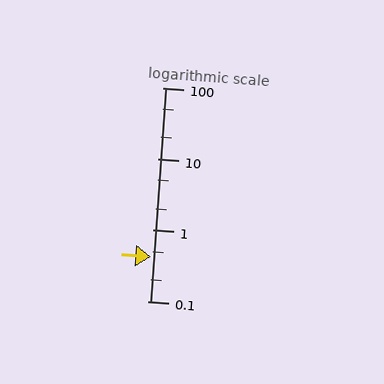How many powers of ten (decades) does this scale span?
The scale spans 3 decades, from 0.1 to 100.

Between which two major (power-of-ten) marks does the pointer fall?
The pointer is between 0.1 and 1.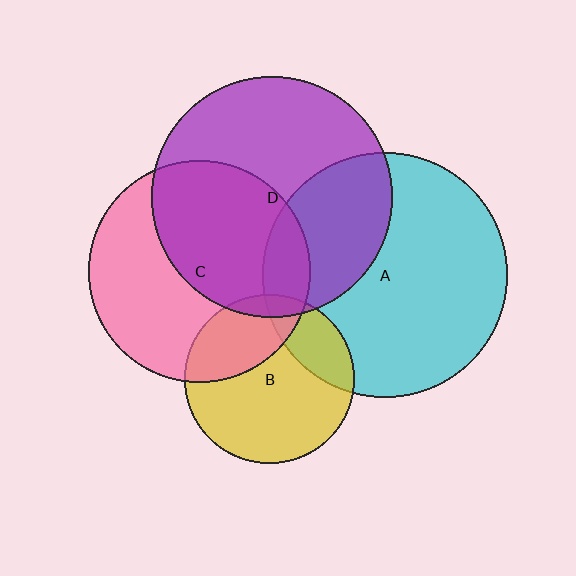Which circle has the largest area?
Circle A (cyan).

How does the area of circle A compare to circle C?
Approximately 1.2 times.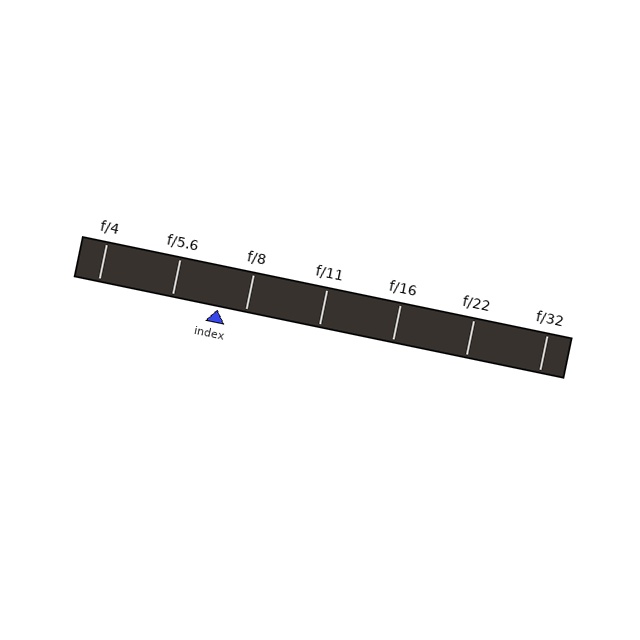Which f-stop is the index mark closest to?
The index mark is closest to f/8.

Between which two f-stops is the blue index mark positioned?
The index mark is between f/5.6 and f/8.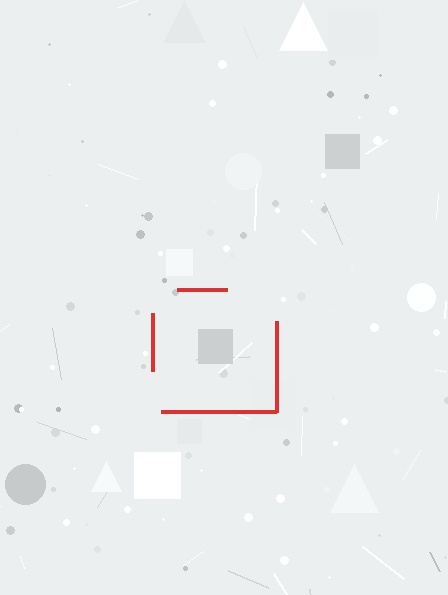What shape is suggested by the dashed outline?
The dashed outline suggests a square.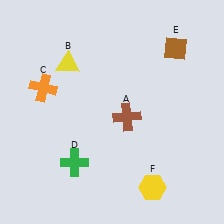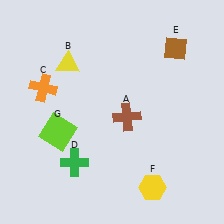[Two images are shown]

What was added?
A lime square (G) was added in Image 2.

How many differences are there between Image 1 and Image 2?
There is 1 difference between the two images.